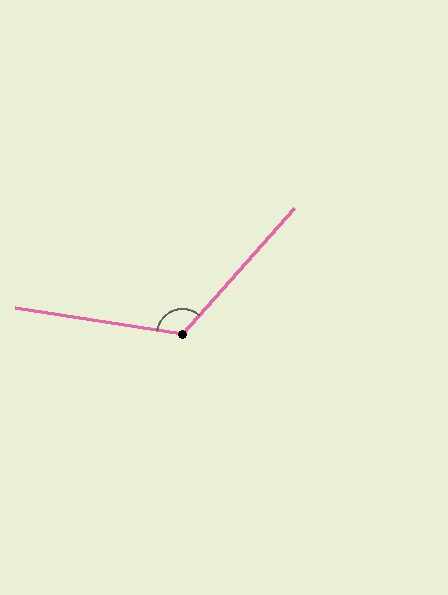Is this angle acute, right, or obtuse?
It is obtuse.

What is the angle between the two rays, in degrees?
Approximately 123 degrees.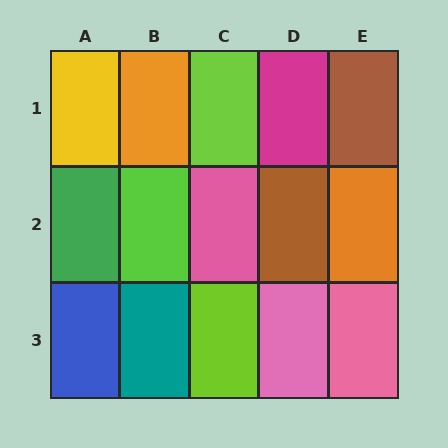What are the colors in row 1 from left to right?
Yellow, orange, lime, magenta, brown.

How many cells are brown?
2 cells are brown.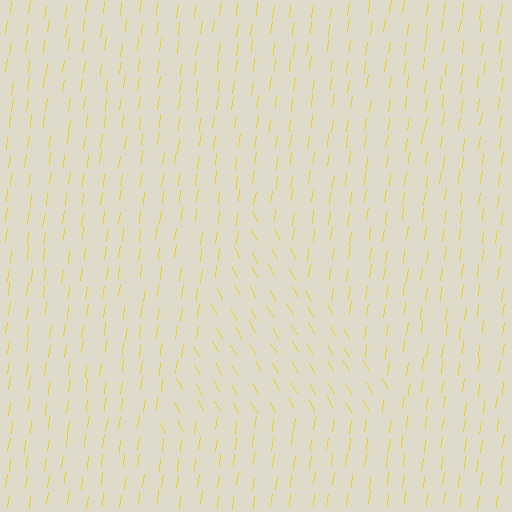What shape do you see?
I see a triangle.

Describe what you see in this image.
The image is filled with small yellow line segments. A triangle region in the image has lines oriented differently from the surrounding lines, creating a visible texture boundary.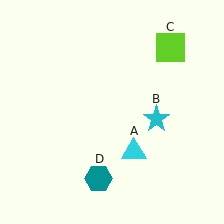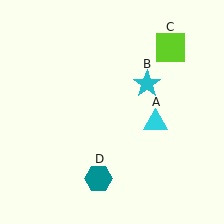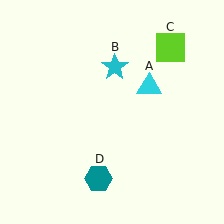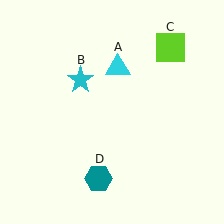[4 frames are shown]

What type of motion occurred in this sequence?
The cyan triangle (object A), cyan star (object B) rotated counterclockwise around the center of the scene.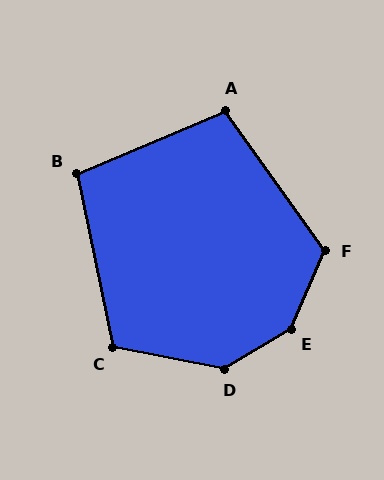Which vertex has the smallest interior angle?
B, at approximately 101 degrees.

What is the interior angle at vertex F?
Approximately 121 degrees (obtuse).